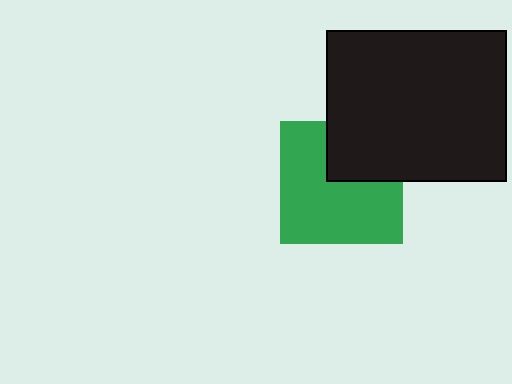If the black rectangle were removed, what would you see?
You would see the complete green square.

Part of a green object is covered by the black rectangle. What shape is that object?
It is a square.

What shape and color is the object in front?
The object in front is a black rectangle.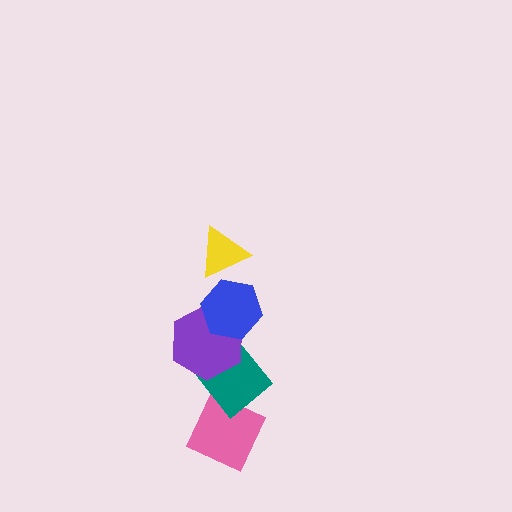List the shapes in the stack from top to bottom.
From top to bottom: the yellow triangle, the blue hexagon, the purple hexagon, the teal diamond, the pink diamond.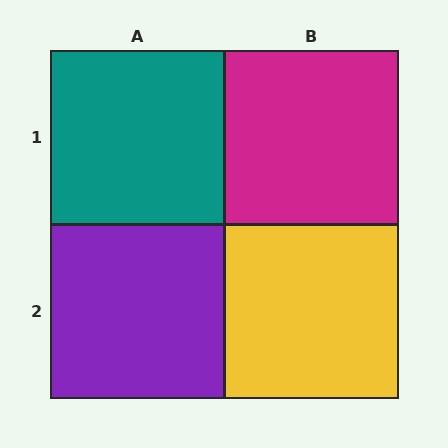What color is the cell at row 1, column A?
Teal.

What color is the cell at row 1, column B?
Magenta.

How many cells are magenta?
1 cell is magenta.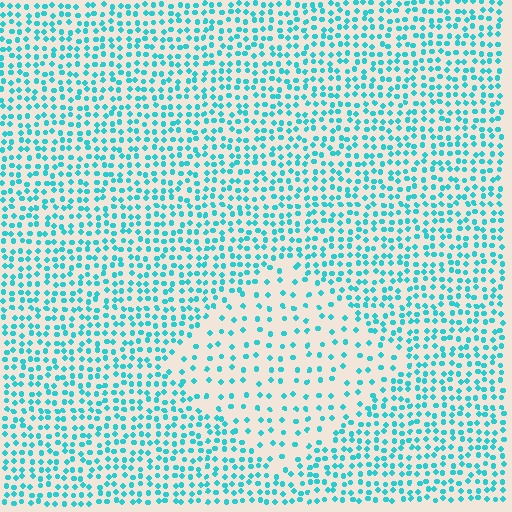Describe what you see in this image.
The image contains small cyan elements arranged at two different densities. A diamond-shaped region is visible where the elements are less densely packed than the surrounding area.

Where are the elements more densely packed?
The elements are more densely packed outside the diamond boundary.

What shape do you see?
I see a diamond.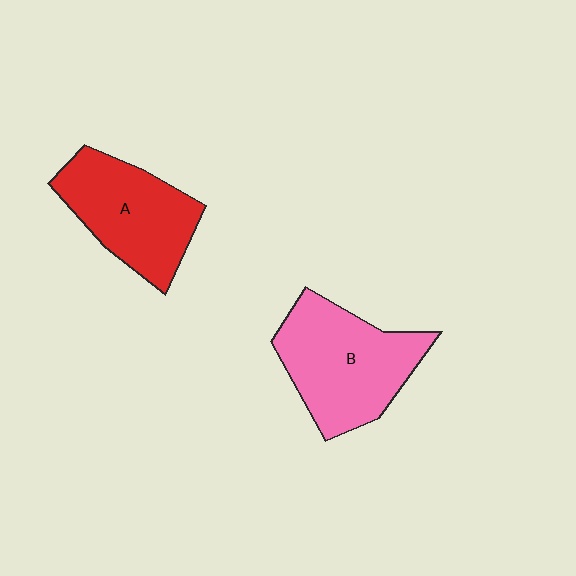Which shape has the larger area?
Shape B (pink).